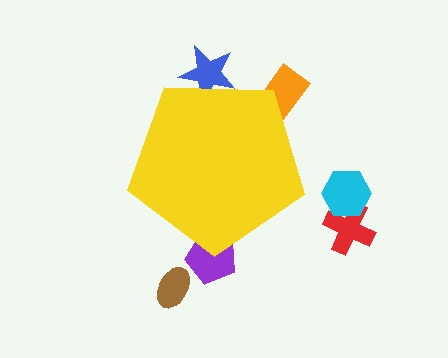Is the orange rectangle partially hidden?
Yes, the orange rectangle is partially hidden behind the yellow pentagon.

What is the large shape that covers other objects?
A yellow pentagon.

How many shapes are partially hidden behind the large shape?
3 shapes are partially hidden.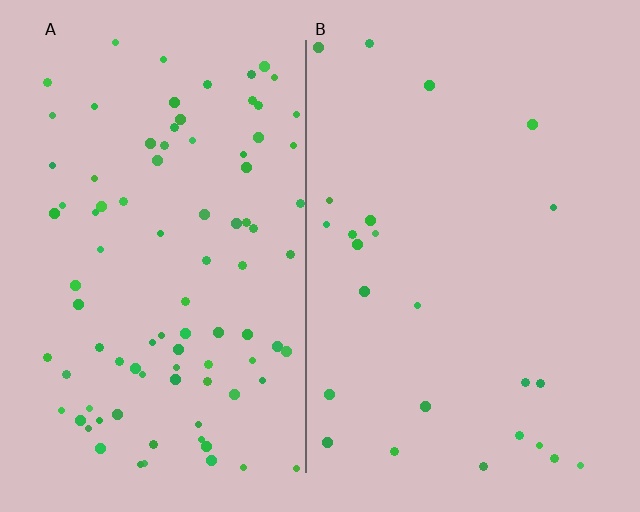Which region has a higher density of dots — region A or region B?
A (the left).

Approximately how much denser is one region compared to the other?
Approximately 3.7× — region A over region B.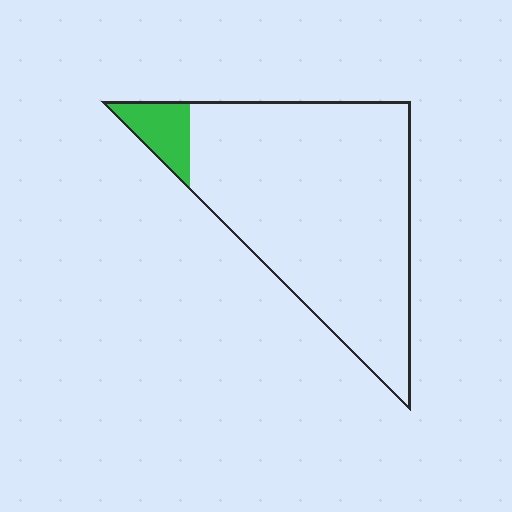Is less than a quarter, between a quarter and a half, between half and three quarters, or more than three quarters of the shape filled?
Less than a quarter.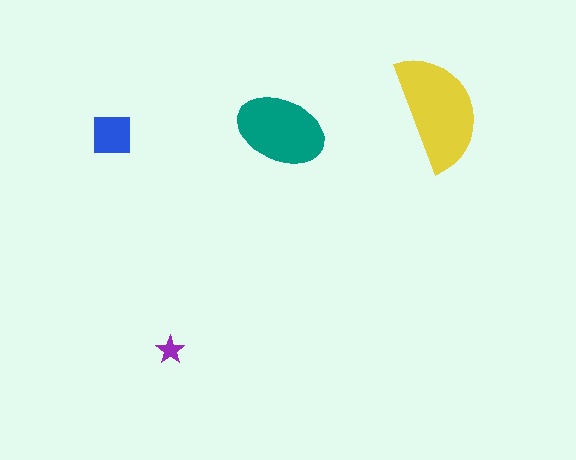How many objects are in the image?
There are 4 objects in the image.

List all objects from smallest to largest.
The purple star, the blue square, the teal ellipse, the yellow semicircle.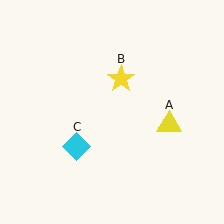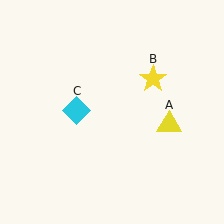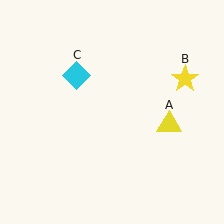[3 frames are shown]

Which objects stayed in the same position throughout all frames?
Yellow triangle (object A) remained stationary.